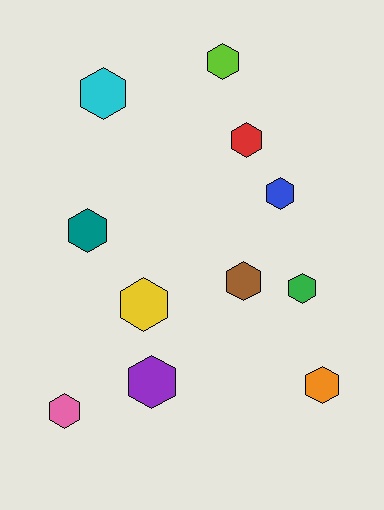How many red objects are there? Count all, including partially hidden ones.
There is 1 red object.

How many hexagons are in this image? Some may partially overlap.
There are 11 hexagons.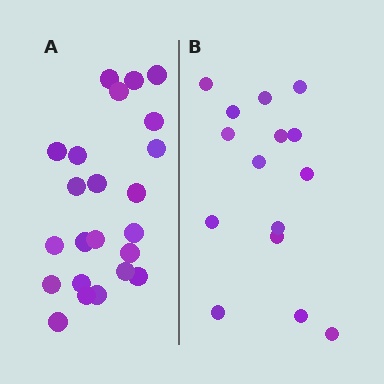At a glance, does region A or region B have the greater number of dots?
Region A (the left region) has more dots.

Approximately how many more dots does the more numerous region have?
Region A has roughly 8 or so more dots than region B.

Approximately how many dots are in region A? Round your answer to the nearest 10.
About 20 dots. (The exact count is 23, which rounds to 20.)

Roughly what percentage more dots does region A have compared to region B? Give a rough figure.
About 55% more.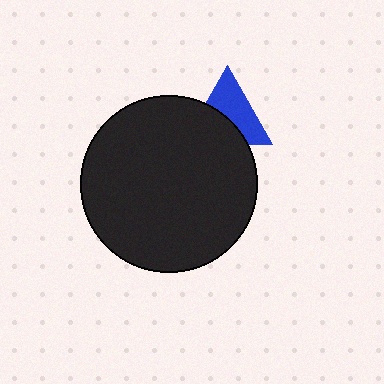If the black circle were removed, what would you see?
You would see the complete blue triangle.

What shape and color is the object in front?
The object in front is a black circle.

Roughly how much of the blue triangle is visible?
About half of it is visible (roughly 55%).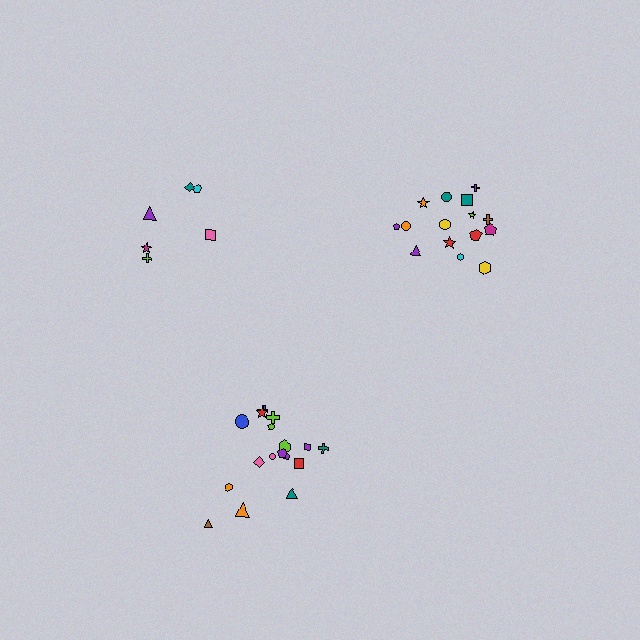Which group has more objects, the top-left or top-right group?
The top-right group.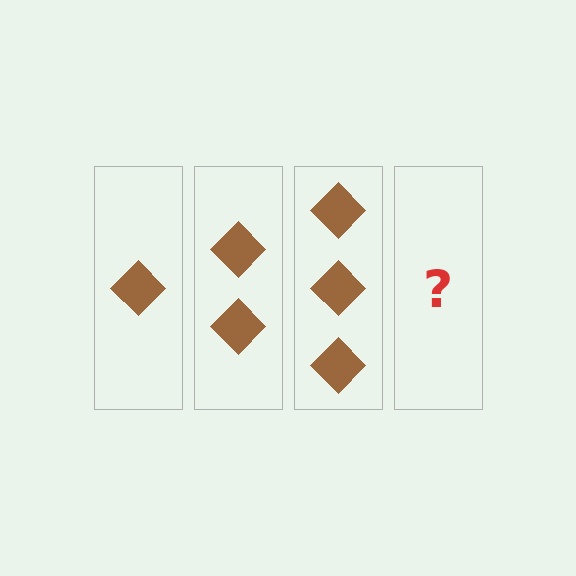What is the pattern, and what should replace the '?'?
The pattern is that each step adds one more diamond. The '?' should be 4 diamonds.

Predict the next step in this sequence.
The next step is 4 diamonds.